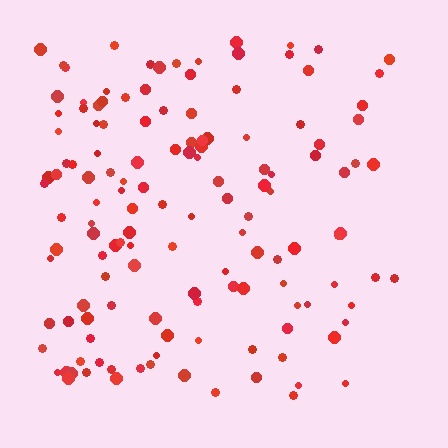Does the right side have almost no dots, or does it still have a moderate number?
Still a moderate number, just noticeably fewer than the left.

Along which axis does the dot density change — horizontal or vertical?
Horizontal.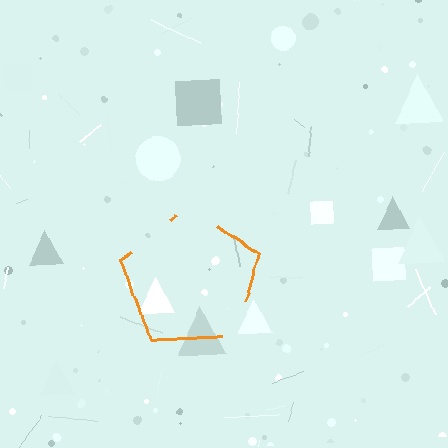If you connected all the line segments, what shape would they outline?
They would outline a pentagon.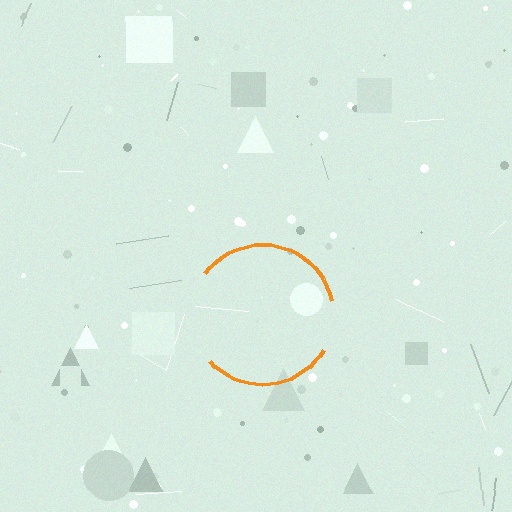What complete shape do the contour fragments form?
The contour fragments form a circle.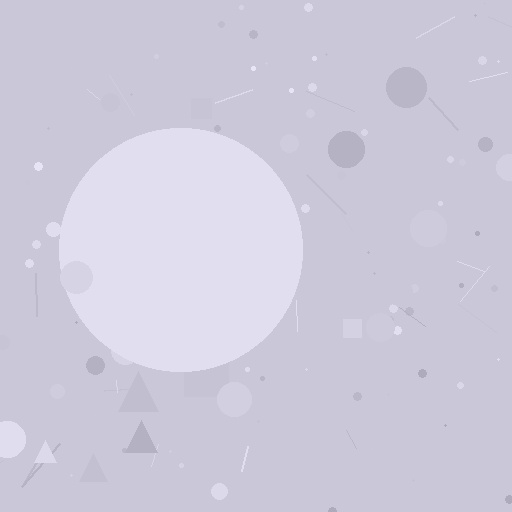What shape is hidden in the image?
A circle is hidden in the image.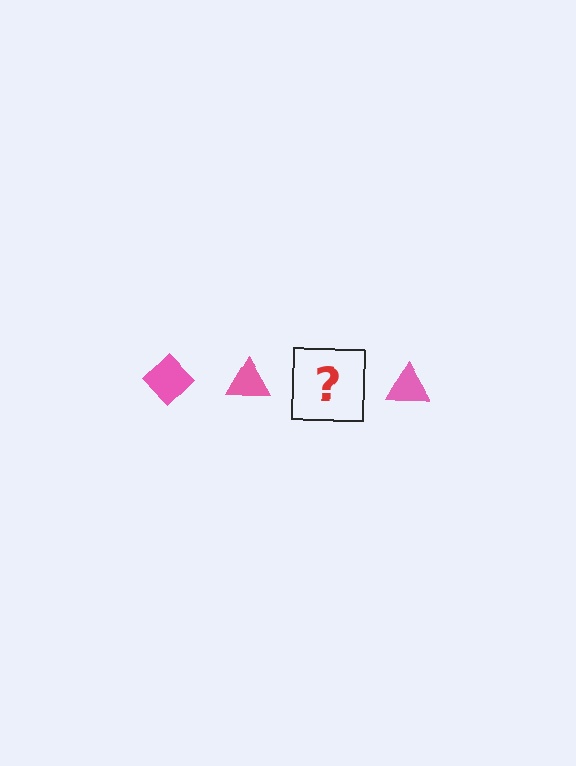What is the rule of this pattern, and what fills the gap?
The rule is that the pattern cycles through diamond, triangle shapes in pink. The gap should be filled with a pink diamond.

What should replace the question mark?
The question mark should be replaced with a pink diamond.